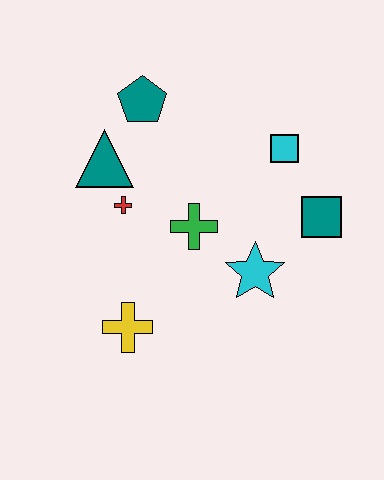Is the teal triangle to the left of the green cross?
Yes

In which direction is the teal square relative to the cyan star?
The teal square is to the right of the cyan star.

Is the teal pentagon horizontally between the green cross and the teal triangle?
Yes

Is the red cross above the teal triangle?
No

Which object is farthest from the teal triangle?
The teal square is farthest from the teal triangle.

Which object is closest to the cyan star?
The green cross is closest to the cyan star.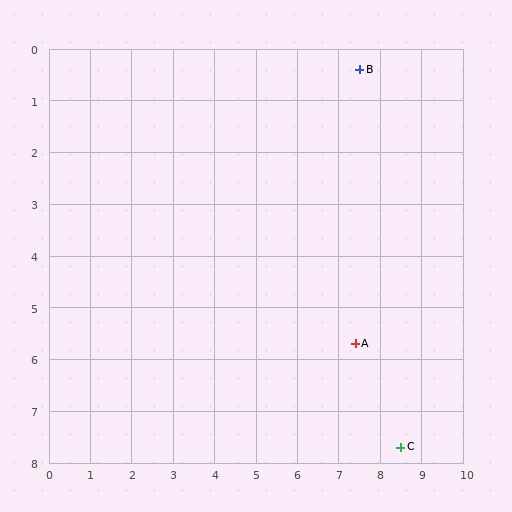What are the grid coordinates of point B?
Point B is at approximately (7.5, 0.4).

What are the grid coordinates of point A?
Point A is at approximately (7.4, 5.7).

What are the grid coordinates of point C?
Point C is at approximately (8.5, 7.7).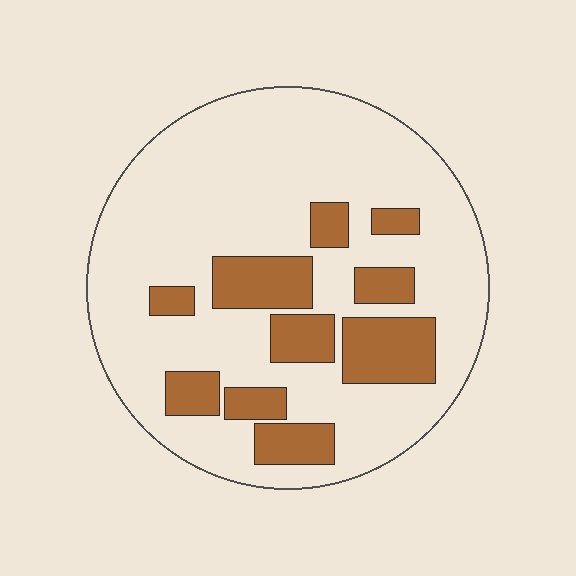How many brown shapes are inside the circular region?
10.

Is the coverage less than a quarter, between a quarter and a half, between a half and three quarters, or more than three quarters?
Less than a quarter.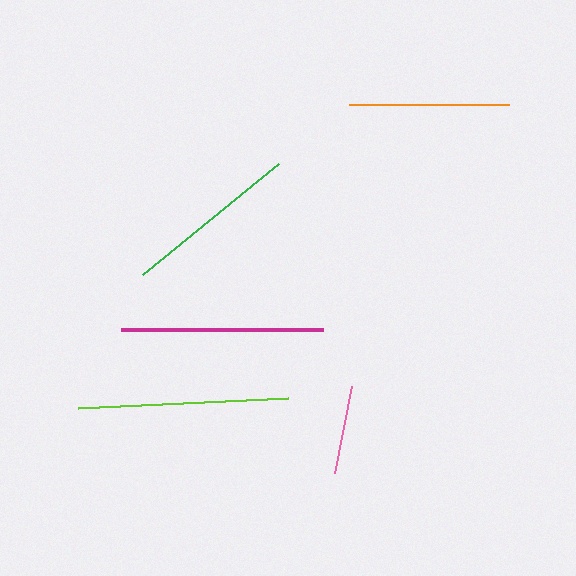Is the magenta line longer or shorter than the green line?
The magenta line is longer than the green line.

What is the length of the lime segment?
The lime segment is approximately 211 pixels long.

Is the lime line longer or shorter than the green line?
The lime line is longer than the green line.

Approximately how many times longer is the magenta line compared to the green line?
The magenta line is approximately 1.1 times the length of the green line.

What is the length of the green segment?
The green segment is approximately 176 pixels long.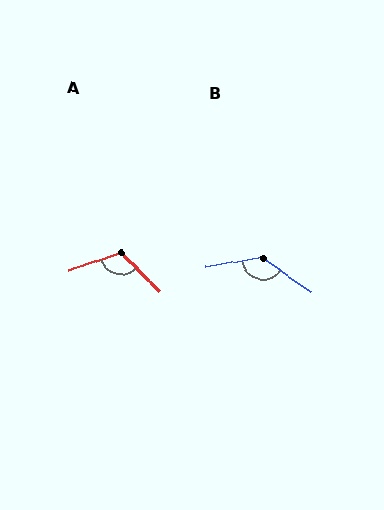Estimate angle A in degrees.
Approximately 115 degrees.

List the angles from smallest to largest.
A (115°), B (134°).